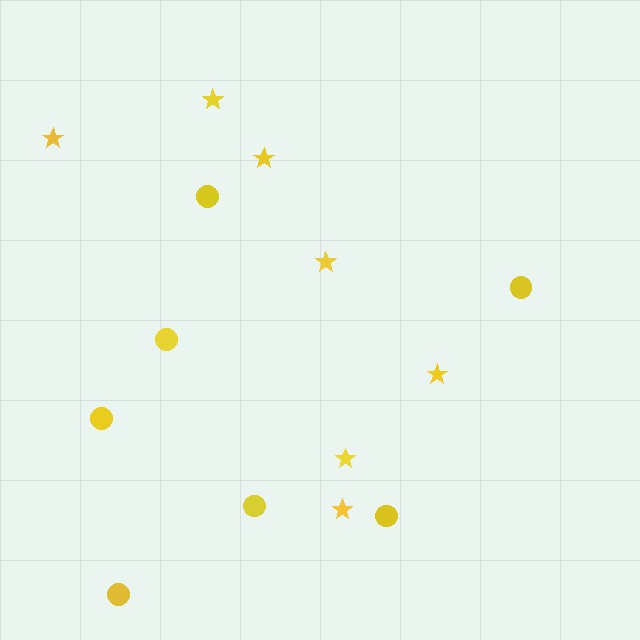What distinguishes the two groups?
There are 2 groups: one group of stars (7) and one group of circles (7).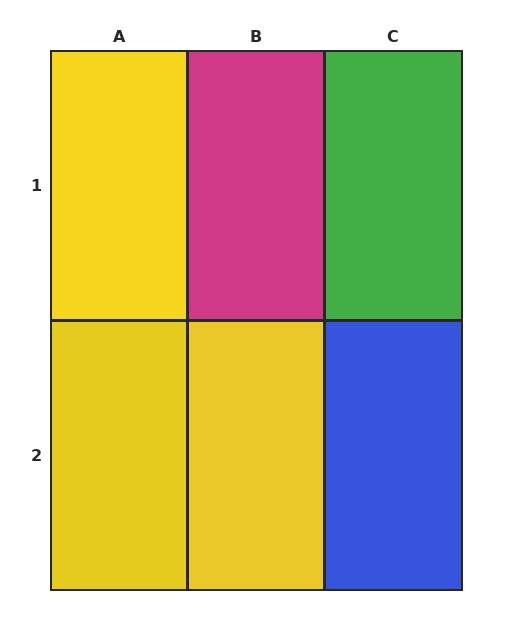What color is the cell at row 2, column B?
Yellow.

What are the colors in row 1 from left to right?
Yellow, magenta, green.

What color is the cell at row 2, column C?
Blue.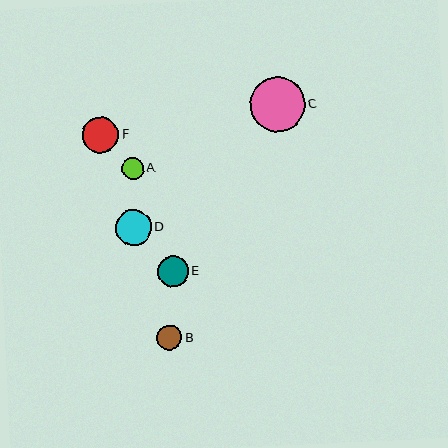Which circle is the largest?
Circle C is the largest with a size of approximately 55 pixels.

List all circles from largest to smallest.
From largest to smallest: C, F, D, E, B, A.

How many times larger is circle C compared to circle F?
Circle C is approximately 1.5 times the size of circle F.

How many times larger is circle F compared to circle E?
Circle F is approximately 1.2 times the size of circle E.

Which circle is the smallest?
Circle A is the smallest with a size of approximately 22 pixels.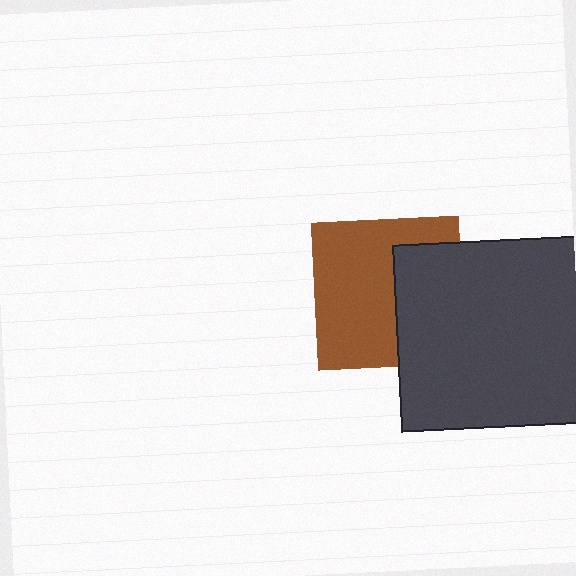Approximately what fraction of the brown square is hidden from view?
Roughly 38% of the brown square is hidden behind the dark gray square.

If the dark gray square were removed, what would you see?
You would see the complete brown square.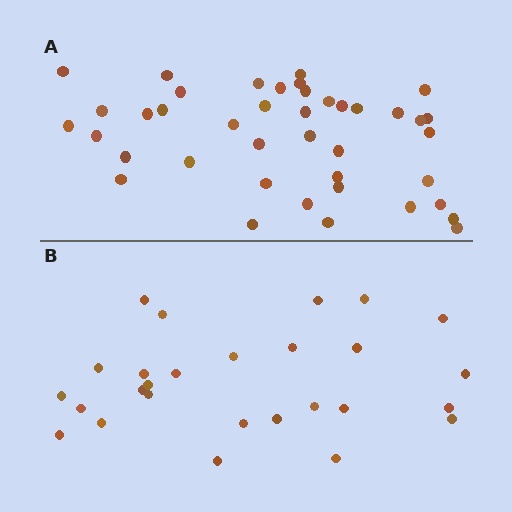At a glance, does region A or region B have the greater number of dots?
Region A (the top region) has more dots.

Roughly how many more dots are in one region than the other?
Region A has approximately 15 more dots than region B.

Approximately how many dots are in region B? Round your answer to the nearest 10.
About 30 dots. (The exact count is 27, which rounds to 30.)